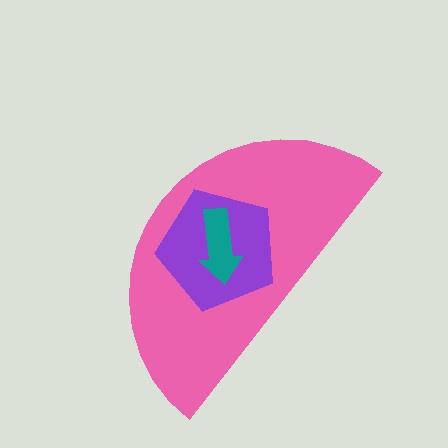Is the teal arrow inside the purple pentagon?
Yes.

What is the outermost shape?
The pink semicircle.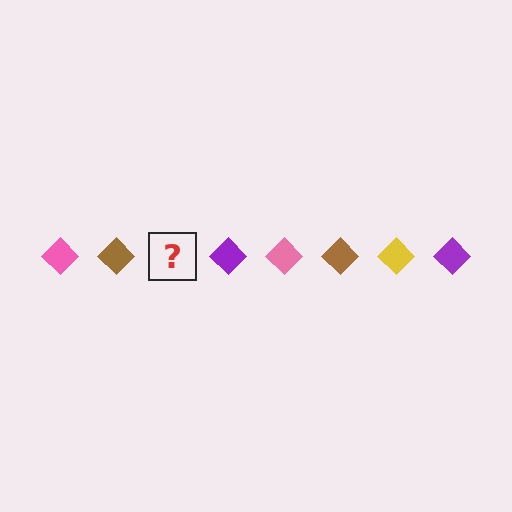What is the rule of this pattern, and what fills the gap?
The rule is that the pattern cycles through pink, brown, yellow, purple diamonds. The gap should be filled with a yellow diamond.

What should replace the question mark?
The question mark should be replaced with a yellow diamond.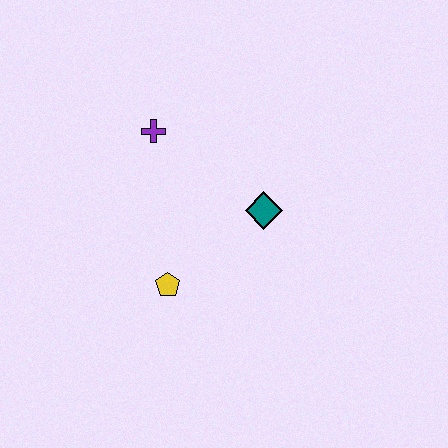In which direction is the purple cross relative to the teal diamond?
The purple cross is to the left of the teal diamond.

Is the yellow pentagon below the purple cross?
Yes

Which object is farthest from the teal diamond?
The purple cross is farthest from the teal diamond.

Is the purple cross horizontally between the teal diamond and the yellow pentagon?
No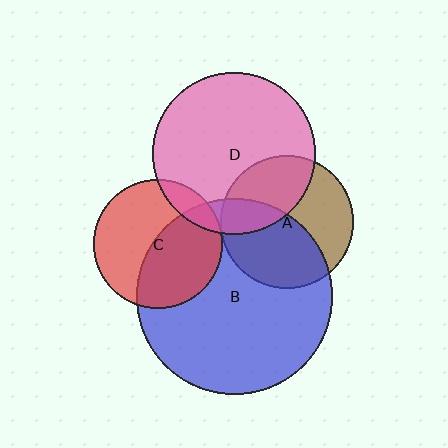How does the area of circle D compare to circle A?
Approximately 1.5 times.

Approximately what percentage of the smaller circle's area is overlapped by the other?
Approximately 50%.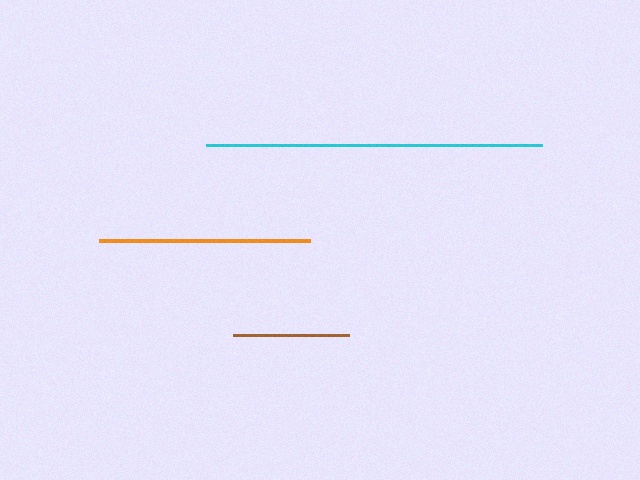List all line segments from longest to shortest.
From longest to shortest: cyan, orange, brown.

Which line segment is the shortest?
The brown line is the shortest at approximately 115 pixels.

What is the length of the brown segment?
The brown segment is approximately 115 pixels long.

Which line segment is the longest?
The cyan line is the longest at approximately 336 pixels.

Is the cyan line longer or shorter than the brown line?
The cyan line is longer than the brown line.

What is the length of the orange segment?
The orange segment is approximately 211 pixels long.